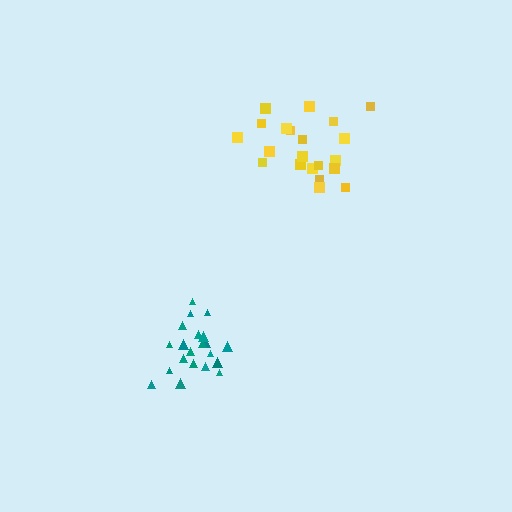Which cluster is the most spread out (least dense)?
Yellow.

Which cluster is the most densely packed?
Teal.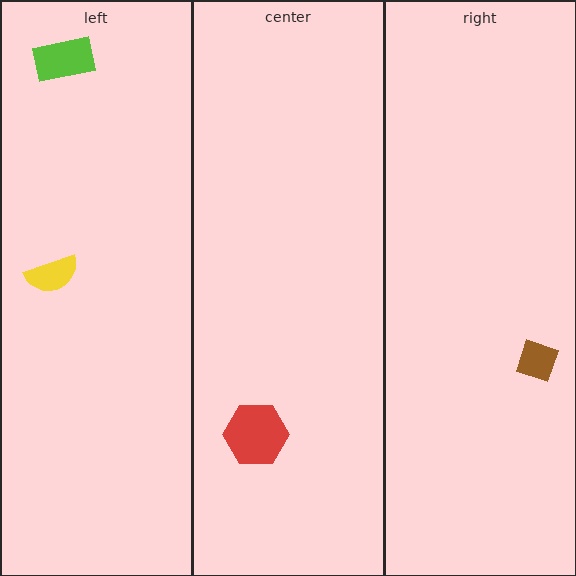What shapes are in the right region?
The brown diamond.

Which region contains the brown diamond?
The right region.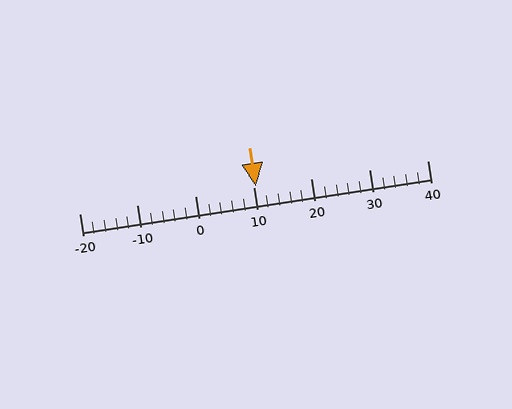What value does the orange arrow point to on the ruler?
The orange arrow points to approximately 10.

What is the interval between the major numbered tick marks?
The major tick marks are spaced 10 units apart.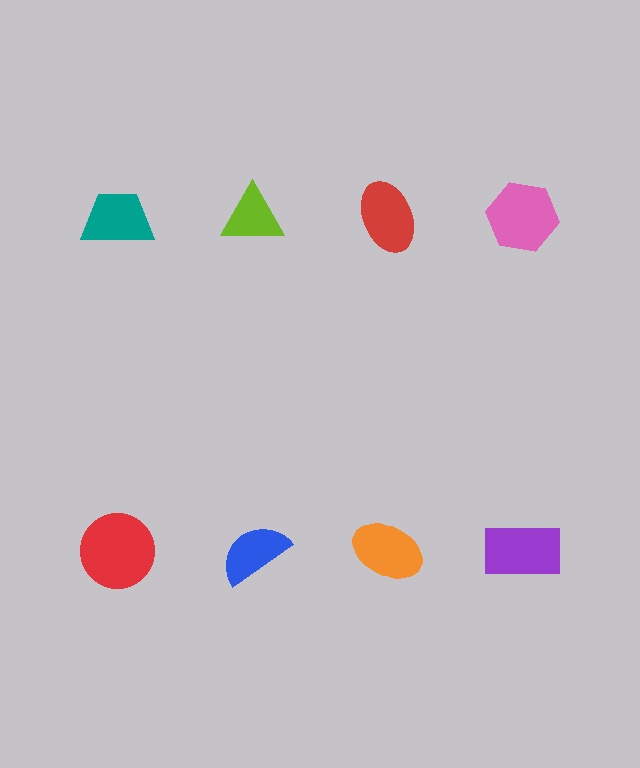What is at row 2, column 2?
A blue semicircle.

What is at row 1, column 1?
A teal trapezoid.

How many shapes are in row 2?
4 shapes.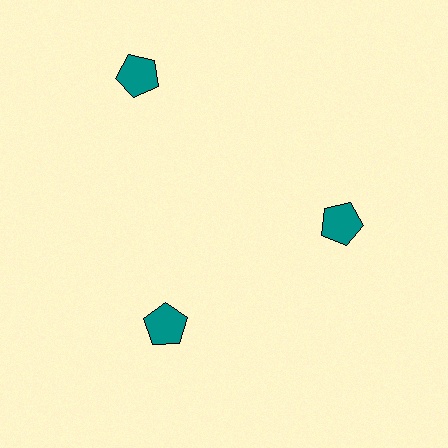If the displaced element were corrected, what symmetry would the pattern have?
It would have 3-fold rotational symmetry — the pattern would map onto itself every 120 degrees.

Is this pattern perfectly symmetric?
No. The 3 teal pentagons are arranged in a ring, but one element near the 11 o'clock position is pushed outward from the center, breaking the 3-fold rotational symmetry.